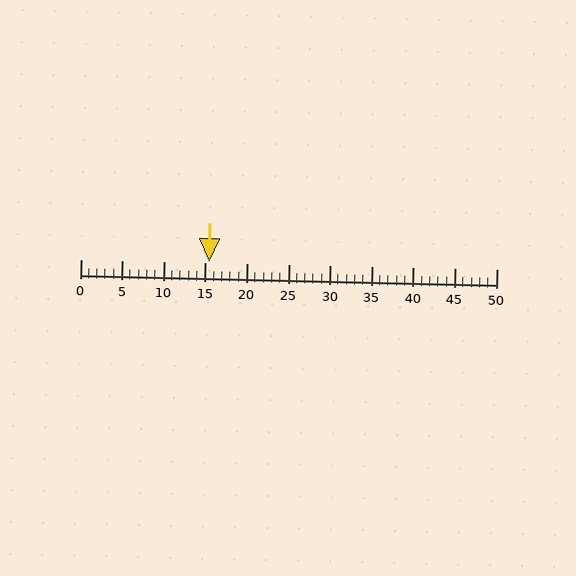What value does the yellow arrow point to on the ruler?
The yellow arrow points to approximately 16.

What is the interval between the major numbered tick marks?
The major tick marks are spaced 5 units apart.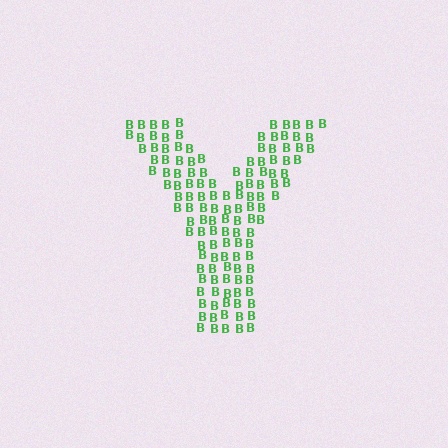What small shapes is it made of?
It is made of small letter B's.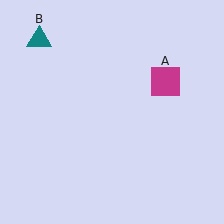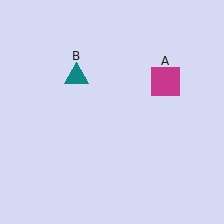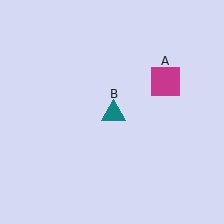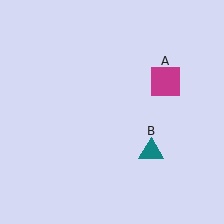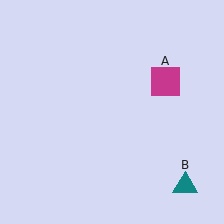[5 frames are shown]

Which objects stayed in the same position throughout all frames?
Magenta square (object A) remained stationary.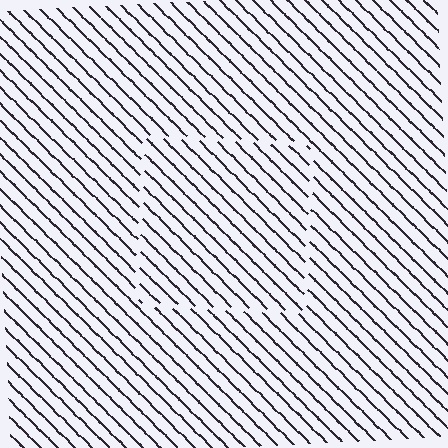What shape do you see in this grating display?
An illusory square. The interior of the shape contains the same grating, shifted by half a period — the contour is defined by the phase discontinuity where line-ends from the inner and outer gratings abut.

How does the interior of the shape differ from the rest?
The interior of the shape contains the same grating, shifted by half a period — the contour is defined by the phase discontinuity where line-ends from the inner and outer gratings abut.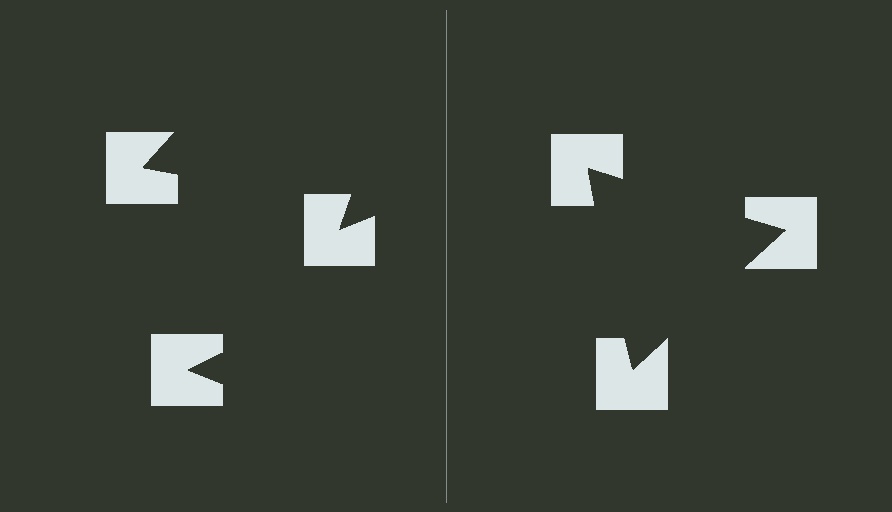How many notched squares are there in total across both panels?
6 — 3 on each side.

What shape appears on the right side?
An illusory triangle.